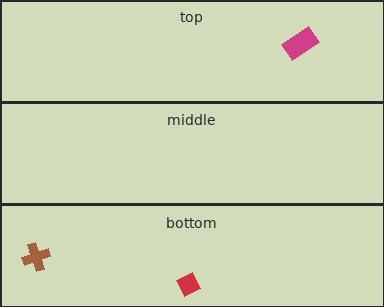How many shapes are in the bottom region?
2.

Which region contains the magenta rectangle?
The top region.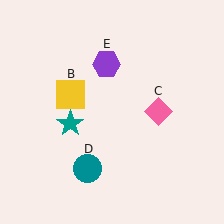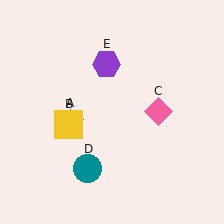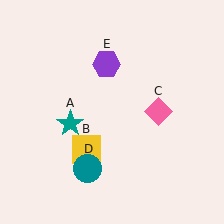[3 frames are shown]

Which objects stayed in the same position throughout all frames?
Teal star (object A) and pink diamond (object C) and teal circle (object D) and purple hexagon (object E) remained stationary.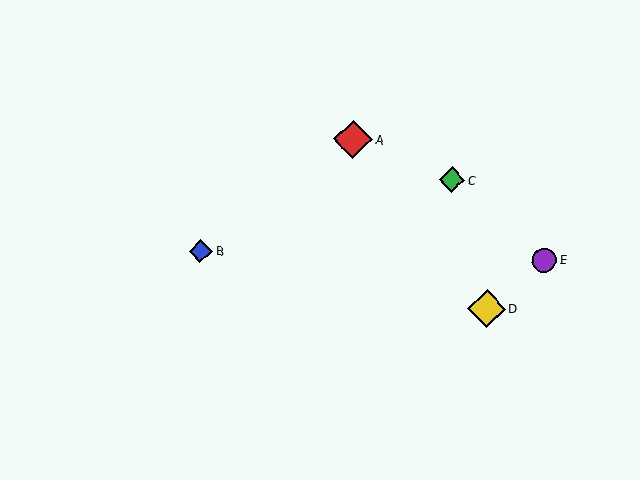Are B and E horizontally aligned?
Yes, both are at y≈251.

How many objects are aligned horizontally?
2 objects (B, E) are aligned horizontally.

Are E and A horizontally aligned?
No, E is at y≈260 and A is at y≈139.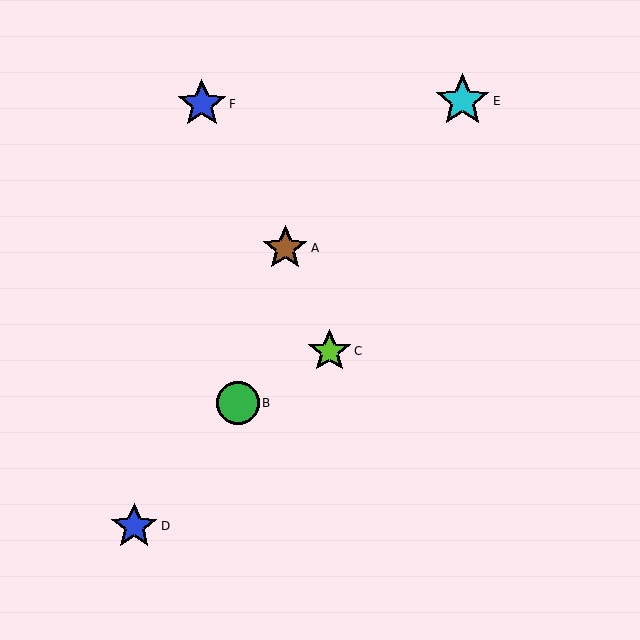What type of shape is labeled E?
Shape E is a cyan star.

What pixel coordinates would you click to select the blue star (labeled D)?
Click at (134, 526) to select the blue star D.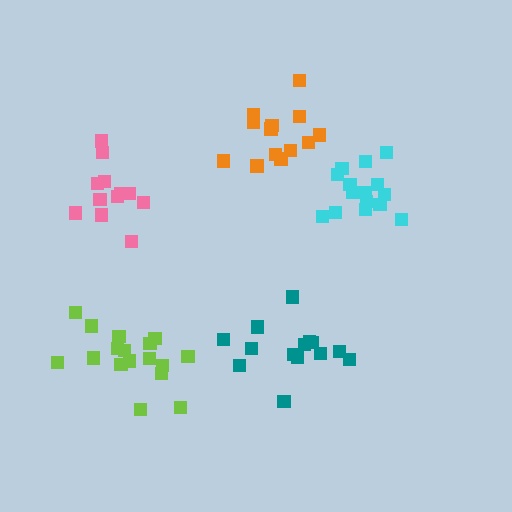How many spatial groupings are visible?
There are 5 spatial groupings.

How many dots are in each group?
Group 1: 13 dots, Group 2: 14 dots, Group 3: 17 dots, Group 4: 13 dots, Group 5: 15 dots (72 total).